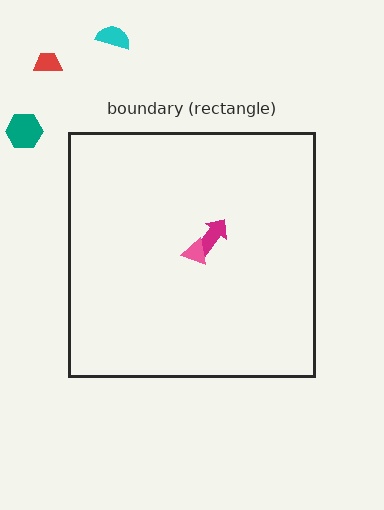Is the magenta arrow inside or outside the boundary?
Inside.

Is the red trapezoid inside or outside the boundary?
Outside.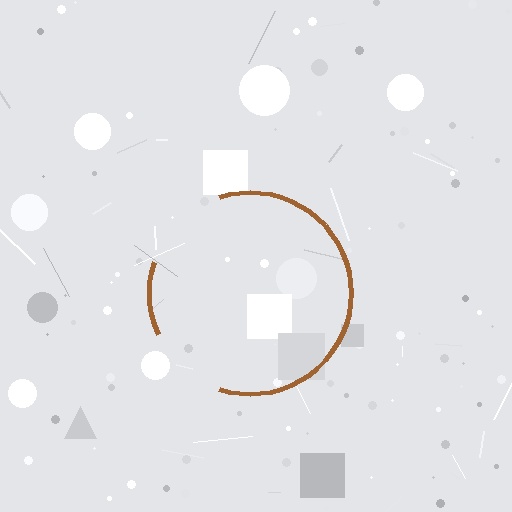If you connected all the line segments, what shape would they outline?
They would outline a circle.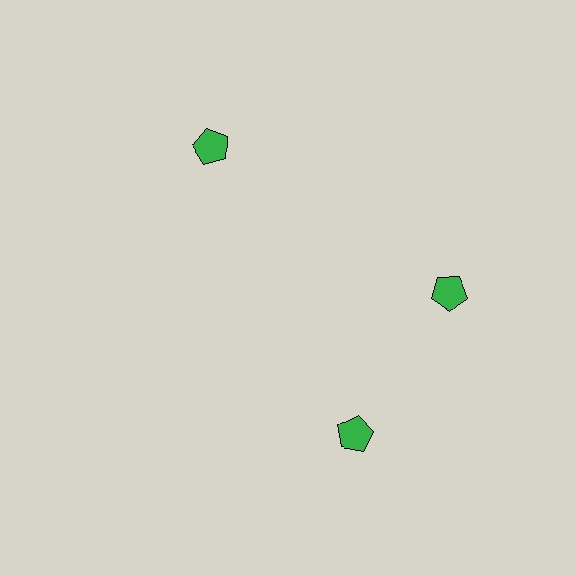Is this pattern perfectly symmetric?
No. The 3 green pentagons are arranged in a ring, but one element near the 7 o'clock position is rotated out of alignment along the ring, breaking the 3-fold rotational symmetry.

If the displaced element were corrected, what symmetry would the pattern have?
It would have 3-fold rotational symmetry — the pattern would map onto itself every 120 degrees.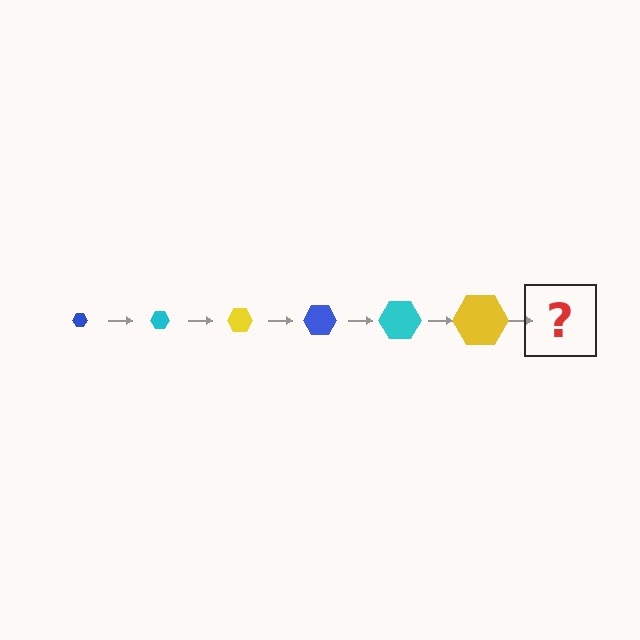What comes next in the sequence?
The next element should be a blue hexagon, larger than the previous one.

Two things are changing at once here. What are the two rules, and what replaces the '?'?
The two rules are that the hexagon grows larger each step and the color cycles through blue, cyan, and yellow. The '?' should be a blue hexagon, larger than the previous one.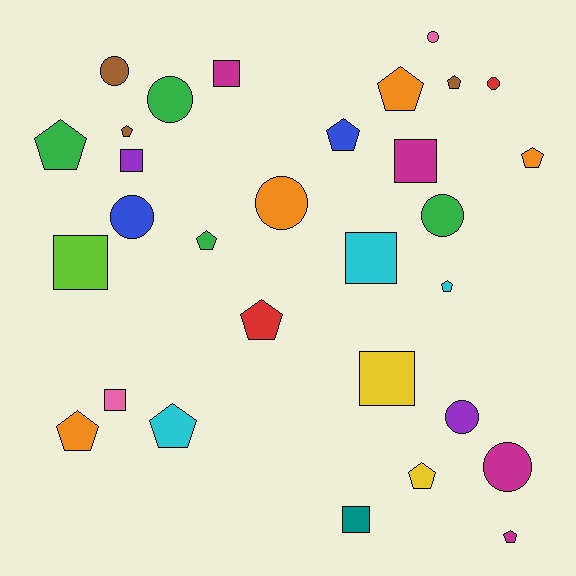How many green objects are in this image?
There are 4 green objects.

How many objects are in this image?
There are 30 objects.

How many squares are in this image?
There are 8 squares.